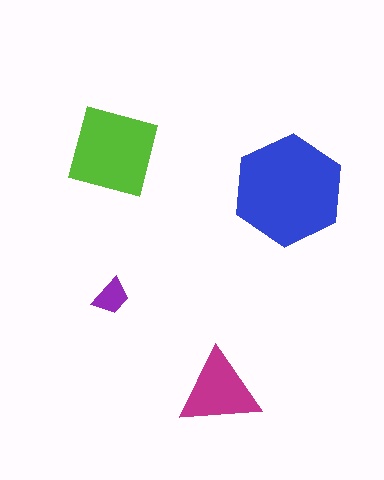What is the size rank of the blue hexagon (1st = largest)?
1st.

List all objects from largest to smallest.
The blue hexagon, the lime square, the magenta triangle, the purple trapezoid.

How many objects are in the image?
There are 4 objects in the image.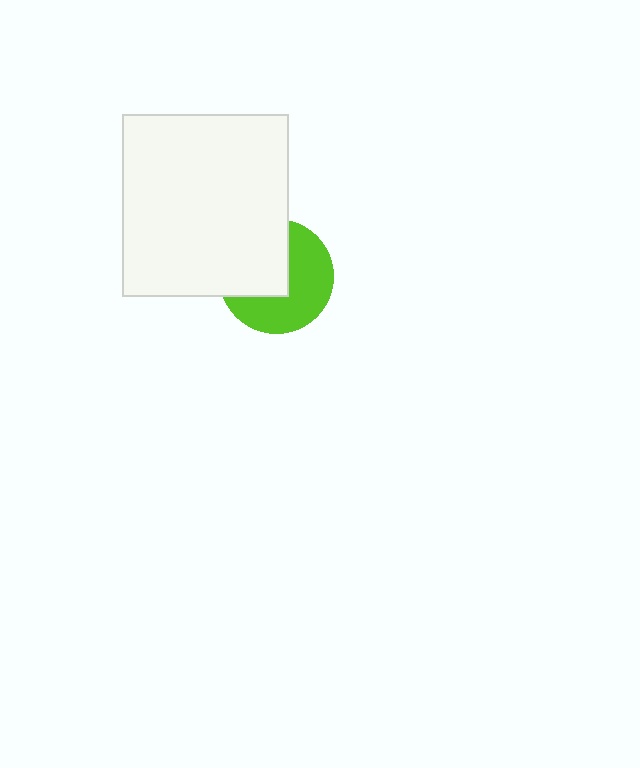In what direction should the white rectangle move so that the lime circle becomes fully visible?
The white rectangle should move toward the upper-left. That is the shortest direction to clear the overlap and leave the lime circle fully visible.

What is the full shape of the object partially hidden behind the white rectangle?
The partially hidden object is a lime circle.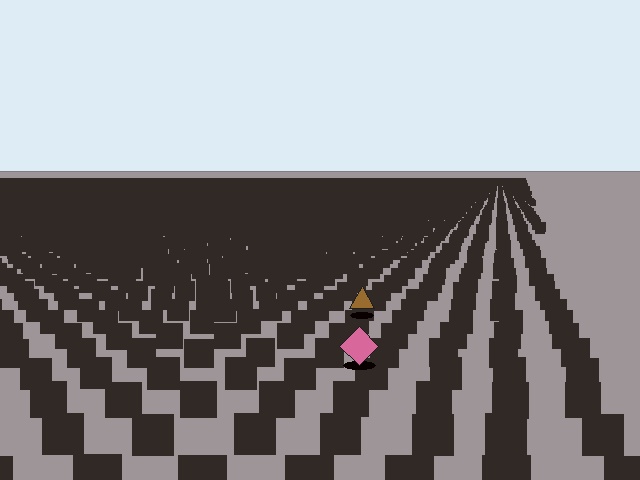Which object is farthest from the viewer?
The brown triangle is farthest from the viewer. It appears smaller and the ground texture around it is denser.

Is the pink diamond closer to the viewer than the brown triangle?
Yes. The pink diamond is closer — you can tell from the texture gradient: the ground texture is coarser near it.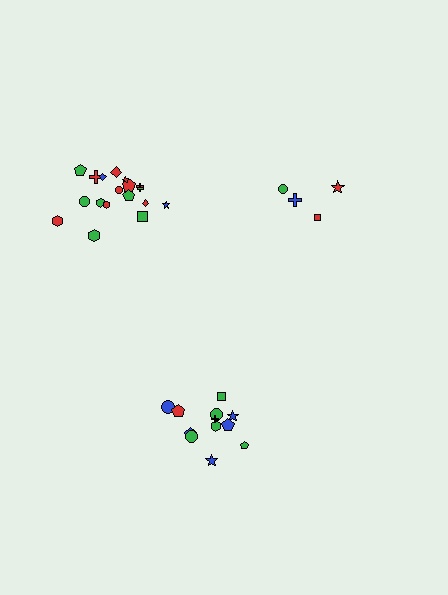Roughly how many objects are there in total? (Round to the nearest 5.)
Roughly 35 objects in total.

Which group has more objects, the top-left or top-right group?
The top-left group.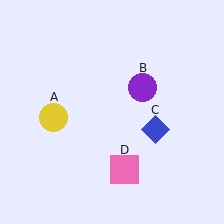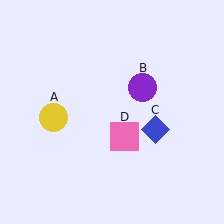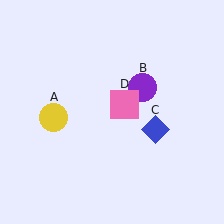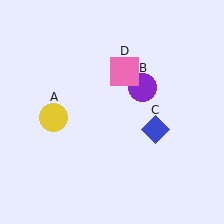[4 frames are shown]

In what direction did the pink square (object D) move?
The pink square (object D) moved up.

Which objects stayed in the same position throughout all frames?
Yellow circle (object A) and purple circle (object B) and blue diamond (object C) remained stationary.